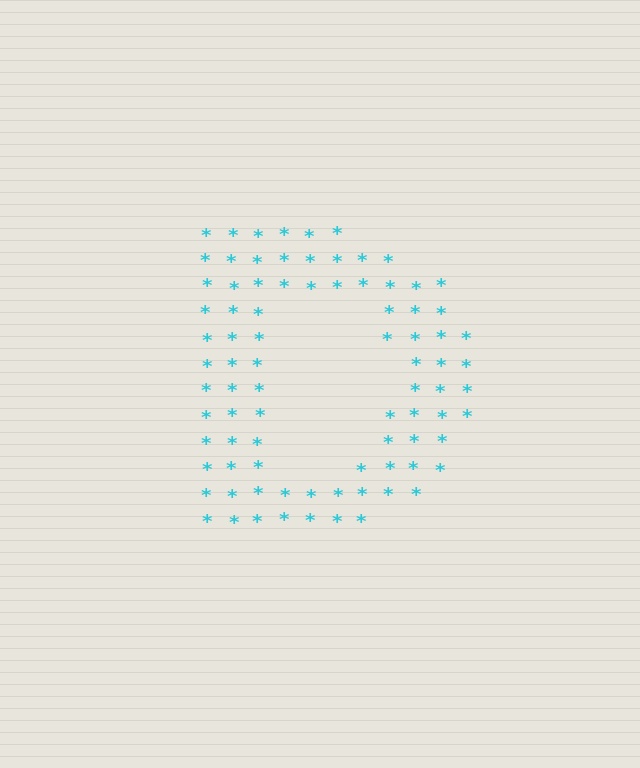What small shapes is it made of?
It is made of small asterisks.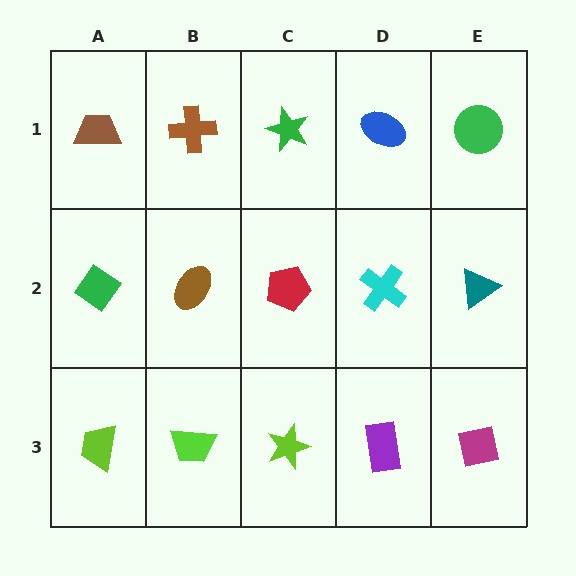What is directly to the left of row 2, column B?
A green diamond.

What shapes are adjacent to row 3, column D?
A cyan cross (row 2, column D), a lime star (row 3, column C), a magenta square (row 3, column E).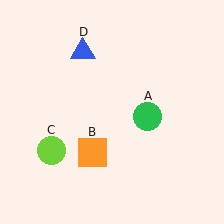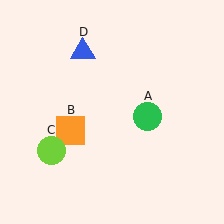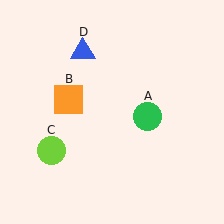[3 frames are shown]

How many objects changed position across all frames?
1 object changed position: orange square (object B).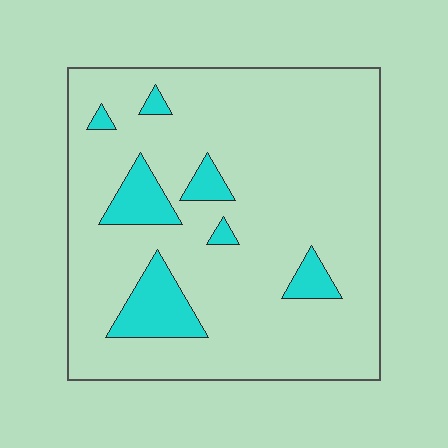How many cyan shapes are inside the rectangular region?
7.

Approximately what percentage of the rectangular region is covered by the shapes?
Approximately 15%.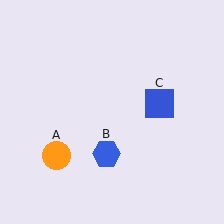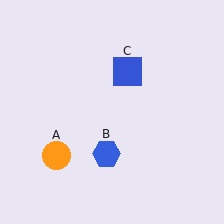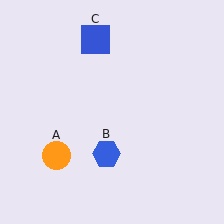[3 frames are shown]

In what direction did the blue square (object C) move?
The blue square (object C) moved up and to the left.